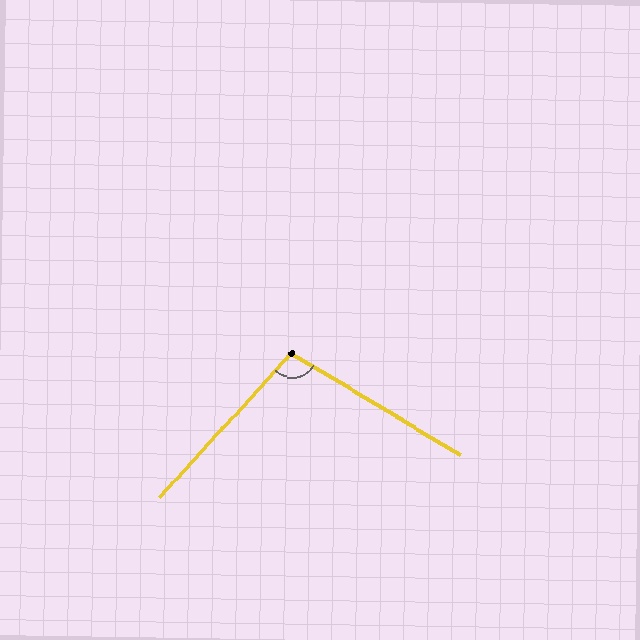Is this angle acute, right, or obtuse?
It is obtuse.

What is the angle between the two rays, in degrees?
Approximately 101 degrees.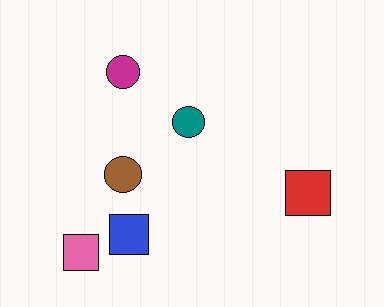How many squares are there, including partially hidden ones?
There are 3 squares.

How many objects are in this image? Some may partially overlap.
There are 6 objects.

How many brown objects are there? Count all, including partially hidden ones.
There is 1 brown object.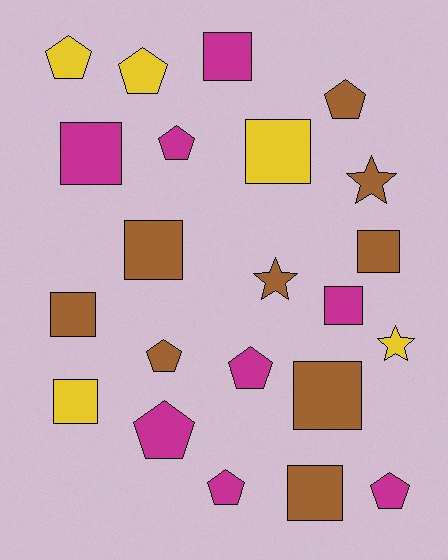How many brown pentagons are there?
There are 2 brown pentagons.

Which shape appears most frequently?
Square, with 10 objects.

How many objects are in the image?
There are 22 objects.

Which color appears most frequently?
Brown, with 9 objects.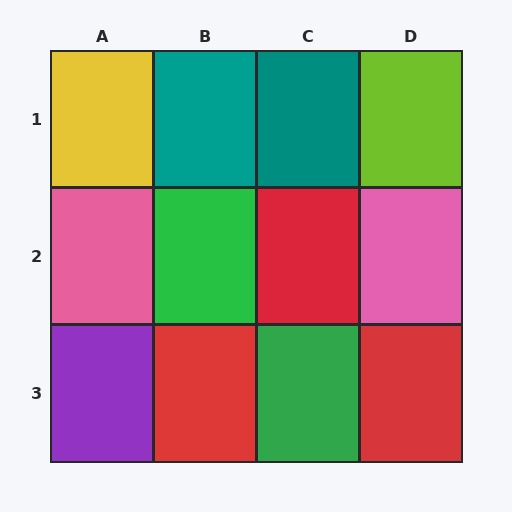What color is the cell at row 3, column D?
Red.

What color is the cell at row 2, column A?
Pink.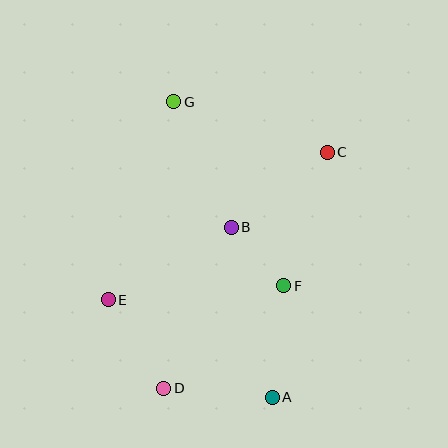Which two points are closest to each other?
Points B and F are closest to each other.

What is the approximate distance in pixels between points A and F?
The distance between A and F is approximately 112 pixels.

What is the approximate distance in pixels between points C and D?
The distance between C and D is approximately 287 pixels.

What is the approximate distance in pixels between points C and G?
The distance between C and G is approximately 162 pixels.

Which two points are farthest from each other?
Points A and G are farthest from each other.